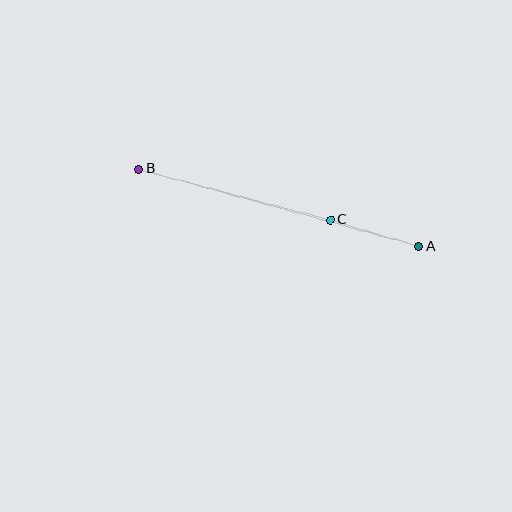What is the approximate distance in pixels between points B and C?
The distance between B and C is approximately 198 pixels.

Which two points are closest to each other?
Points A and C are closest to each other.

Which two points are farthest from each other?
Points A and B are farthest from each other.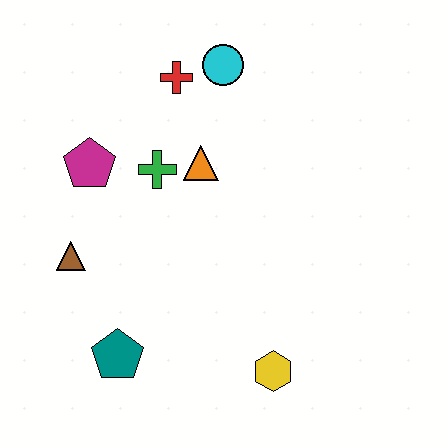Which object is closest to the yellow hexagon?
The teal pentagon is closest to the yellow hexagon.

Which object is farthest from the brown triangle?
The cyan circle is farthest from the brown triangle.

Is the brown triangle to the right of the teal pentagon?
No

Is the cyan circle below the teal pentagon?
No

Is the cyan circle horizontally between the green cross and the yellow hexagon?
Yes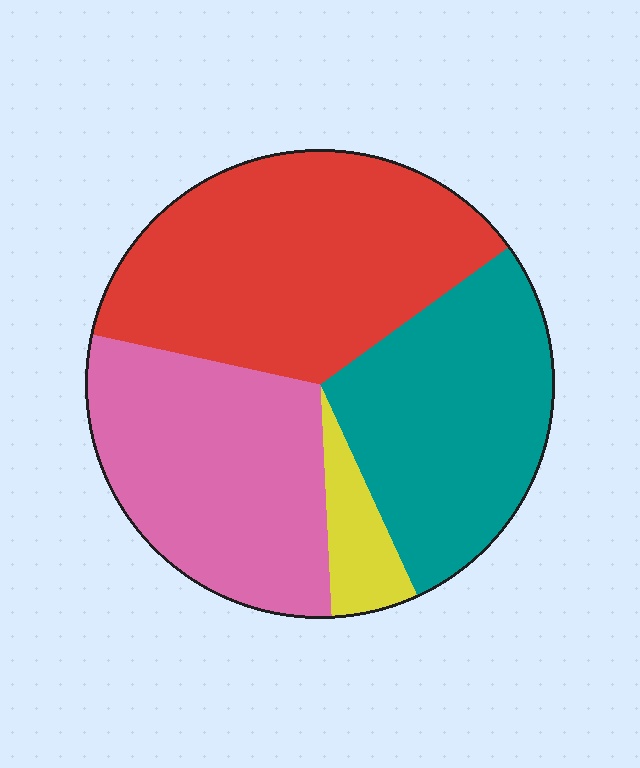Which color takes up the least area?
Yellow, at roughly 5%.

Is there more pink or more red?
Red.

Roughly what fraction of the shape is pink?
Pink covers about 30% of the shape.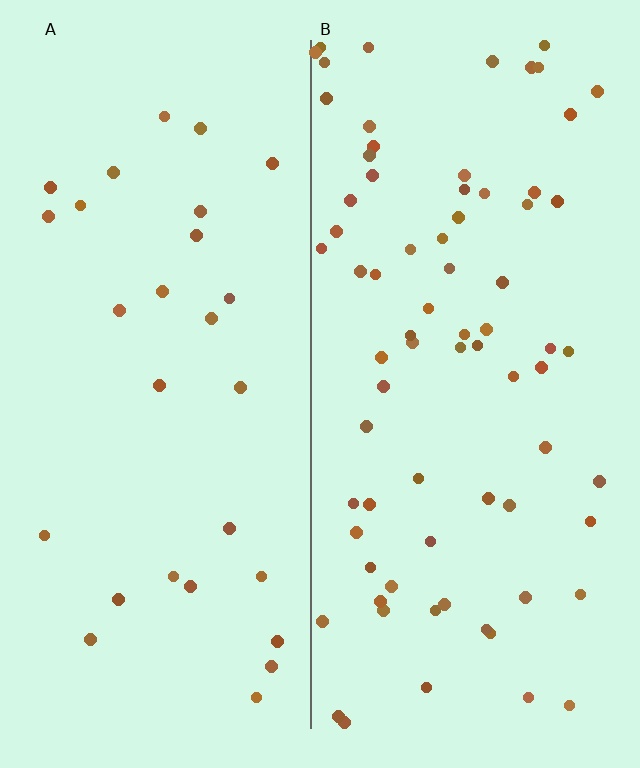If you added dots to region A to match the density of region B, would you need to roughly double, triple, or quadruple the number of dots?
Approximately triple.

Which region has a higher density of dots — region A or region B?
B (the right).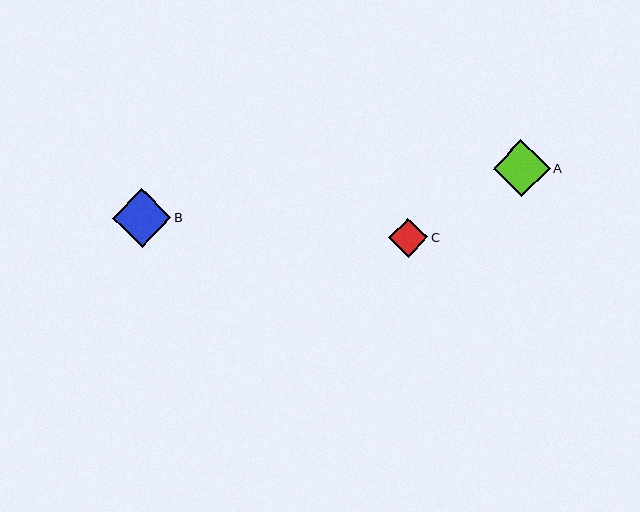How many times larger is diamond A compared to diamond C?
Diamond A is approximately 1.5 times the size of diamond C.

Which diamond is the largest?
Diamond B is the largest with a size of approximately 59 pixels.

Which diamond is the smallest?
Diamond C is the smallest with a size of approximately 39 pixels.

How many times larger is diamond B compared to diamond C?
Diamond B is approximately 1.5 times the size of diamond C.